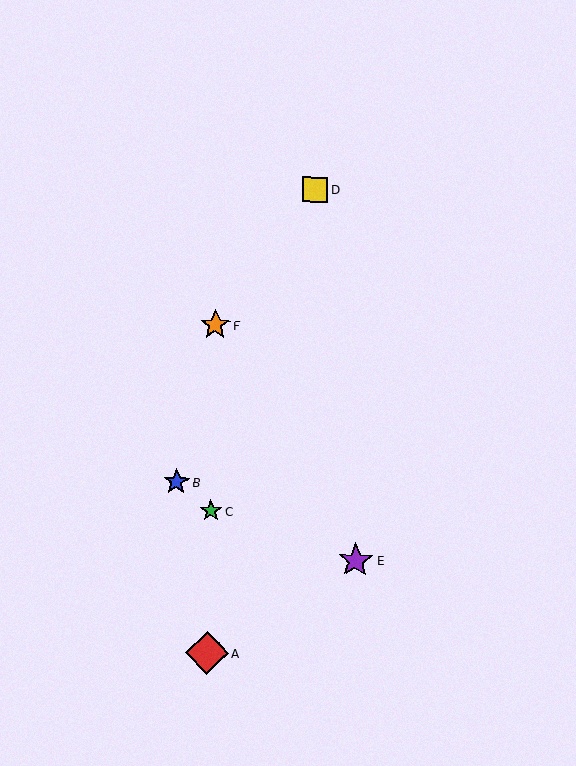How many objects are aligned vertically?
3 objects (A, C, F) are aligned vertically.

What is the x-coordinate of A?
Object A is at x≈207.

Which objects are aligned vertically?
Objects A, C, F are aligned vertically.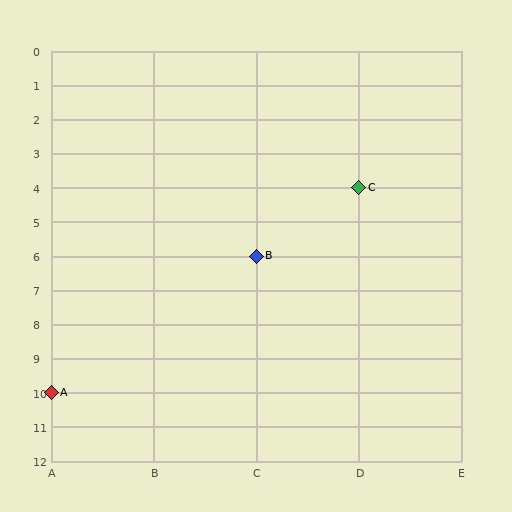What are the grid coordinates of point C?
Point C is at grid coordinates (D, 4).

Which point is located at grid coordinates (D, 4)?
Point C is at (D, 4).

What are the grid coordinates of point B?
Point B is at grid coordinates (C, 6).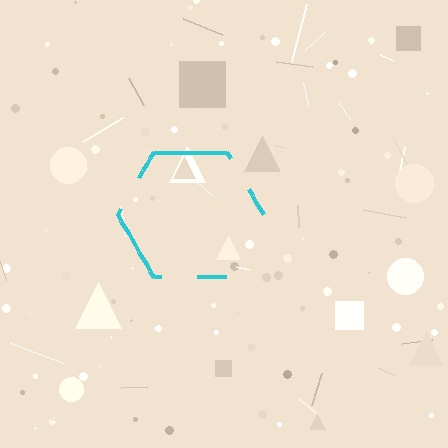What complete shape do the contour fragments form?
The contour fragments form a hexagon.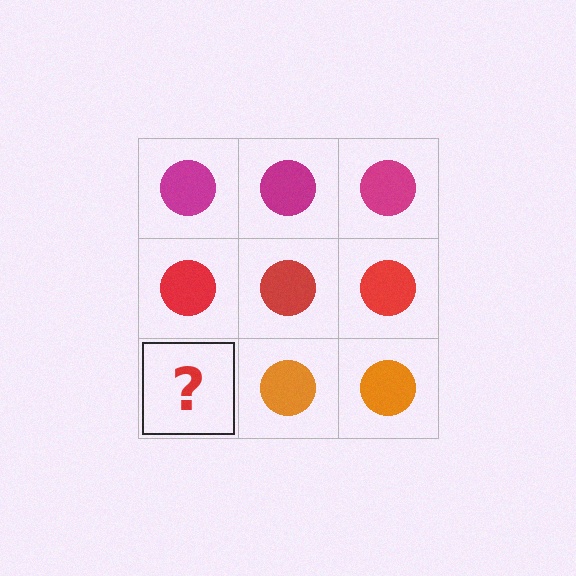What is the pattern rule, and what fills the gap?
The rule is that each row has a consistent color. The gap should be filled with an orange circle.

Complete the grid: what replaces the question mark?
The question mark should be replaced with an orange circle.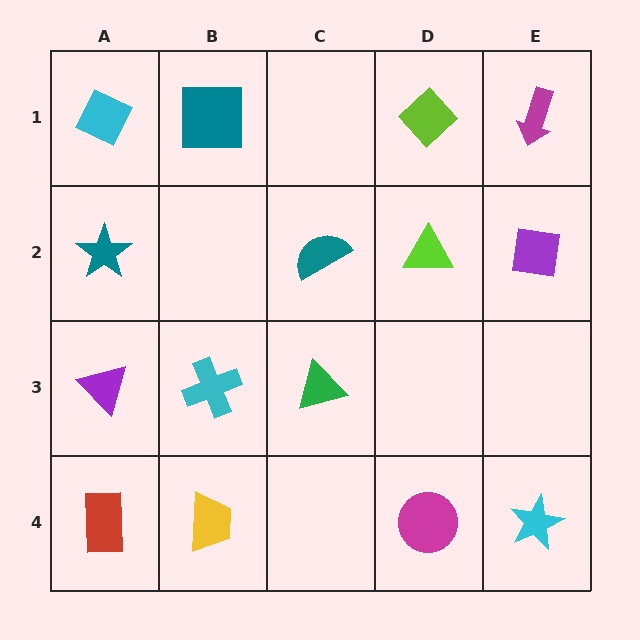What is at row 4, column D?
A magenta circle.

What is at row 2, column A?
A teal star.